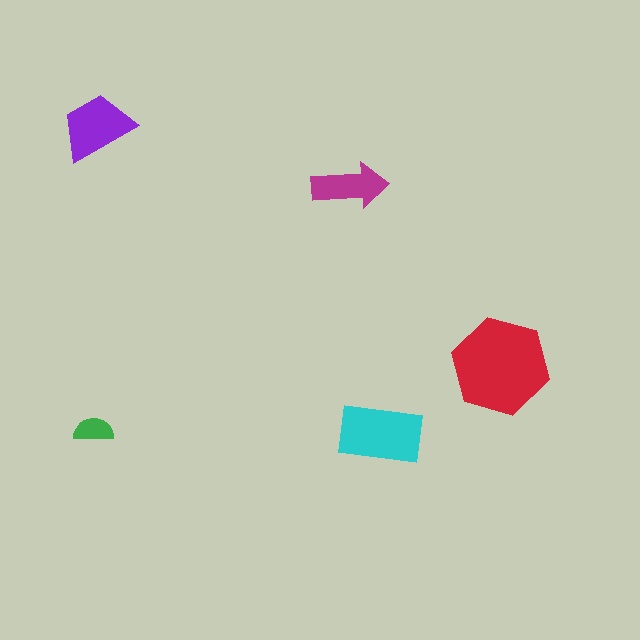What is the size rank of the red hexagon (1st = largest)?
1st.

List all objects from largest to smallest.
The red hexagon, the cyan rectangle, the purple trapezoid, the magenta arrow, the green semicircle.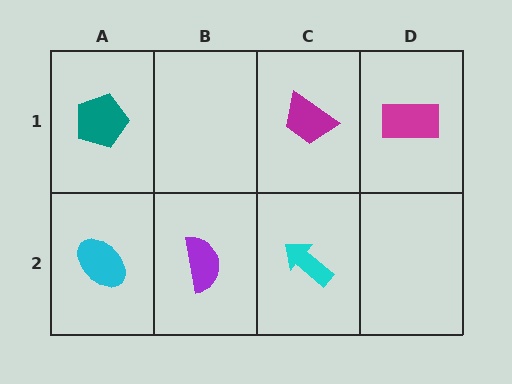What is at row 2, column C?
A cyan arrow.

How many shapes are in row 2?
3 shapes.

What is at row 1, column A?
A teal pentagon.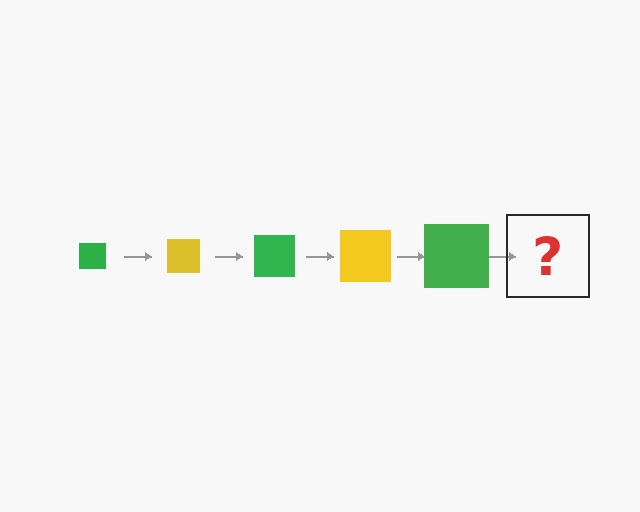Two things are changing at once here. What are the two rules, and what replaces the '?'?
The two rules are that the square grows larger each step and the color cycles through green and yellow. The '?' should be a yellow square, larger than the previous one.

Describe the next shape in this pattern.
It should be a yellow square, larger than the previous one.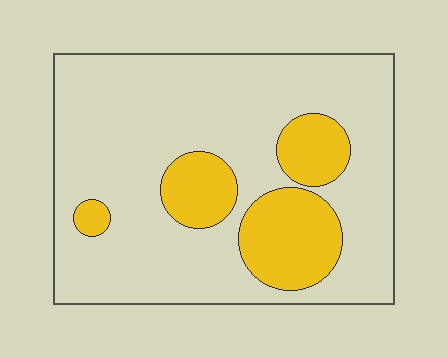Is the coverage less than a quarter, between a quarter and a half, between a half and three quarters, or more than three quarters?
Less than a quarter.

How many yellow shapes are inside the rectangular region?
4.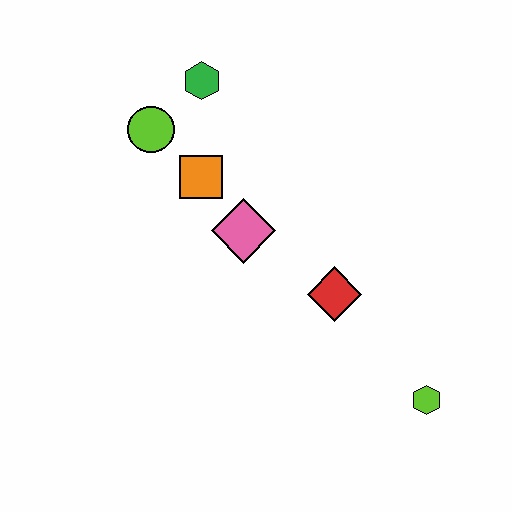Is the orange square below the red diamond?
No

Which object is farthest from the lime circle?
The lime hexagon is farthest from the lime circle.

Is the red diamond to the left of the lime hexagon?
Yes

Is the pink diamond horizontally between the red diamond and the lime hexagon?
No